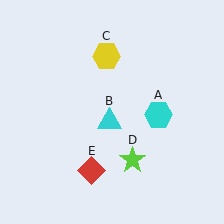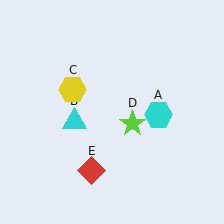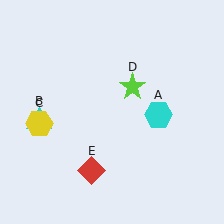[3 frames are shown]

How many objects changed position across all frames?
3 objects changed position: cyan triangle (object B), yellow hexagon (object C), lime star (object D).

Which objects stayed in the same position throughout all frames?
Cyan hexagon (object A) and red diamond (object E) remained stationary.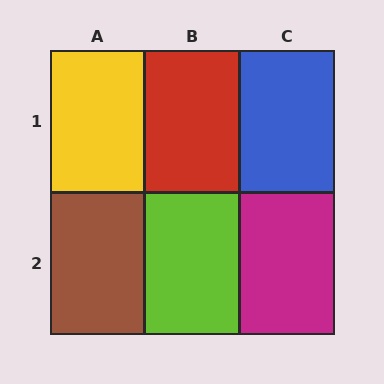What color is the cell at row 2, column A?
Brown.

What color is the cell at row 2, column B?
Lime.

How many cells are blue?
1 cell is blue.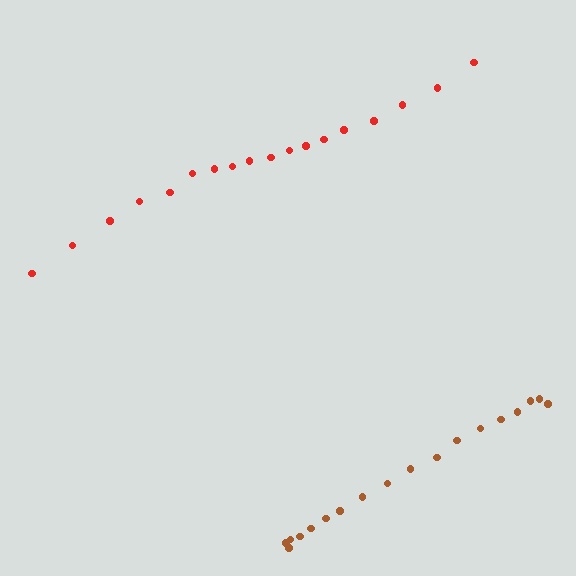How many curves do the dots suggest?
There are 2 distinct paths.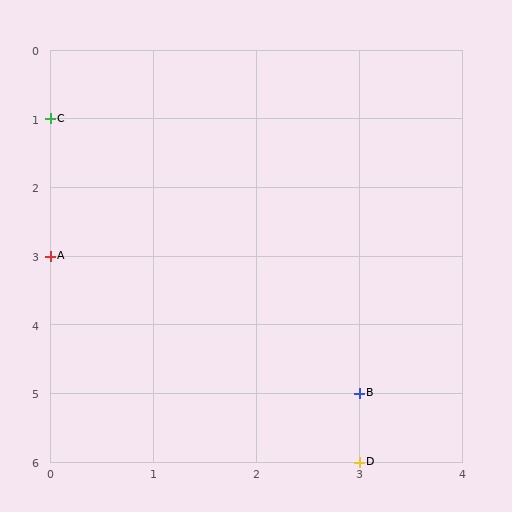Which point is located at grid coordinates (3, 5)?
Point B is at (3, 5).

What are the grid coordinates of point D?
Point D is at grid coordinates (3, 6).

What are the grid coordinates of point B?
Point B is at grid coordinates (3, 5).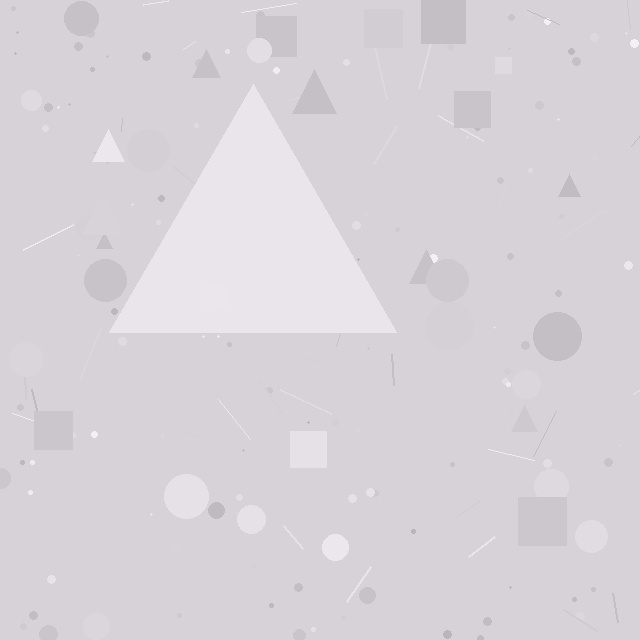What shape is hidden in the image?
A triangle is hidden in the image.